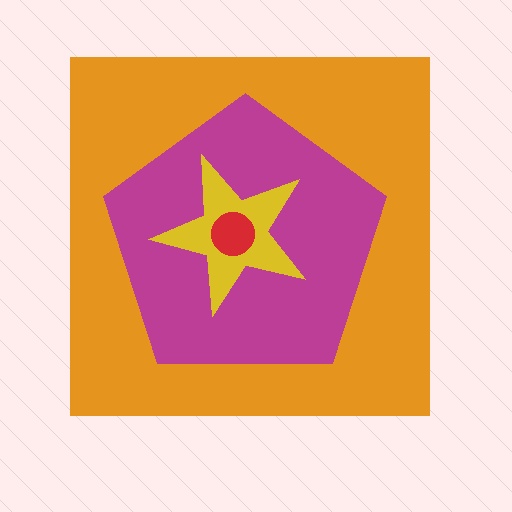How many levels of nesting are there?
4.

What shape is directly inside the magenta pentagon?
The yellow star.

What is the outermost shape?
The orange square.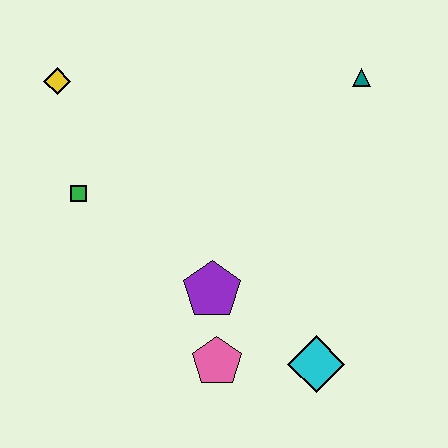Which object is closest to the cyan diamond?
The pink pentagon is closest to the cyan diamond.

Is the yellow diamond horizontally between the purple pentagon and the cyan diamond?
No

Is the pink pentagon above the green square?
No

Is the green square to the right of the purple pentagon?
No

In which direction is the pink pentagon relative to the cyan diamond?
The pink pentagon is to the left of the cyan diamond.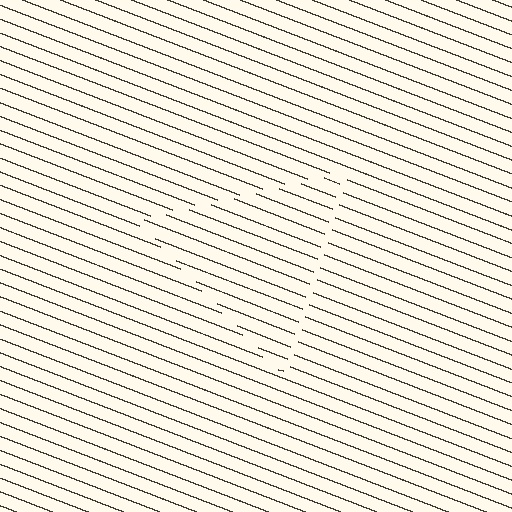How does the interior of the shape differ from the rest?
The interior of the shape contains the same grating, shifted by half a period — the contour is defined by the phase discontinuity where line-ends from the inner and outer gratings abut.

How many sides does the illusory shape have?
3 sides — the line-ends trace a triangle.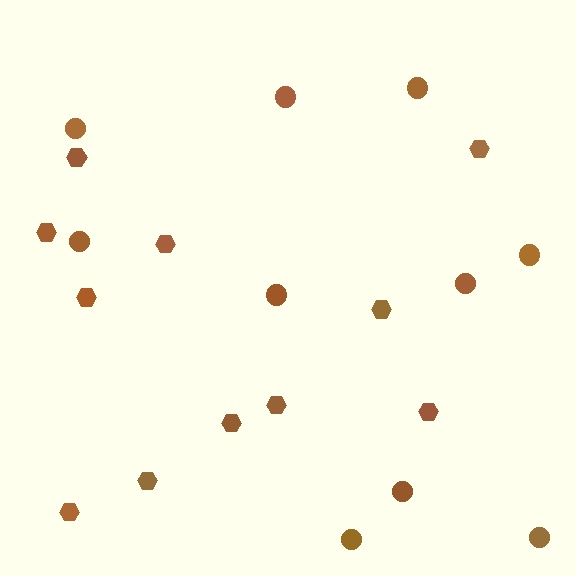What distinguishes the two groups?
There are 2 groups: one group of hexagons (11) and one group of circles (10).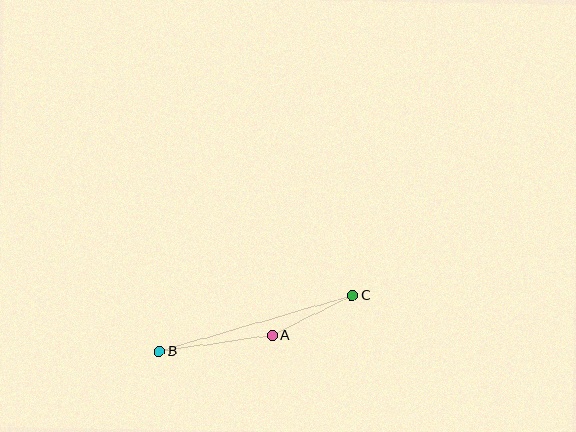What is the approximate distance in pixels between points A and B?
The distance between A and B is approximately 114 pixels.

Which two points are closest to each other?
Points A and C are closest to each other.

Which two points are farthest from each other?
Points B and C are farthest from each other.